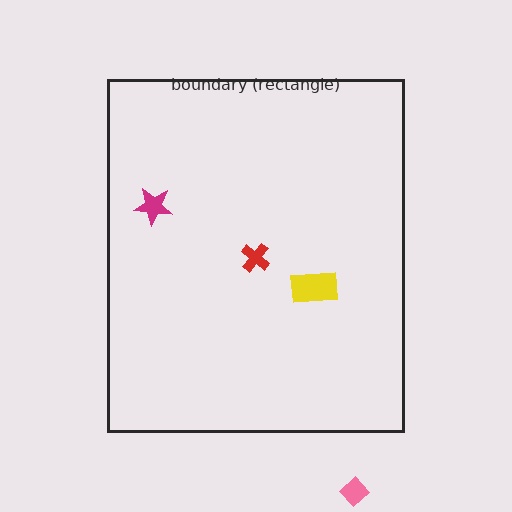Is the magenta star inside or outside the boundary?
Inside.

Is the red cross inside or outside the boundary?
Inside.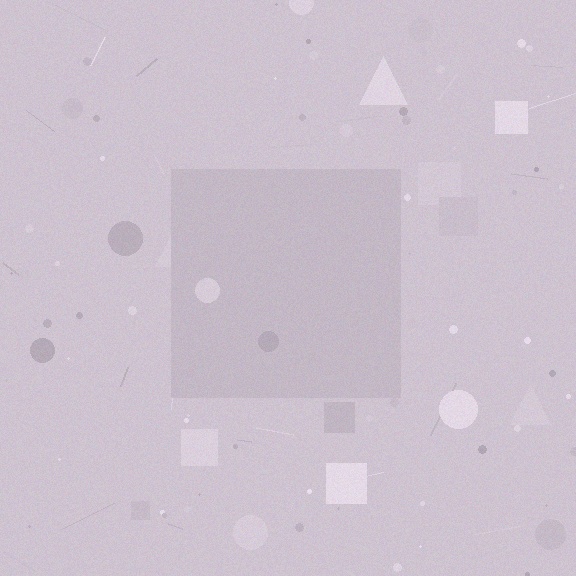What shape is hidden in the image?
A square is hidden in the image.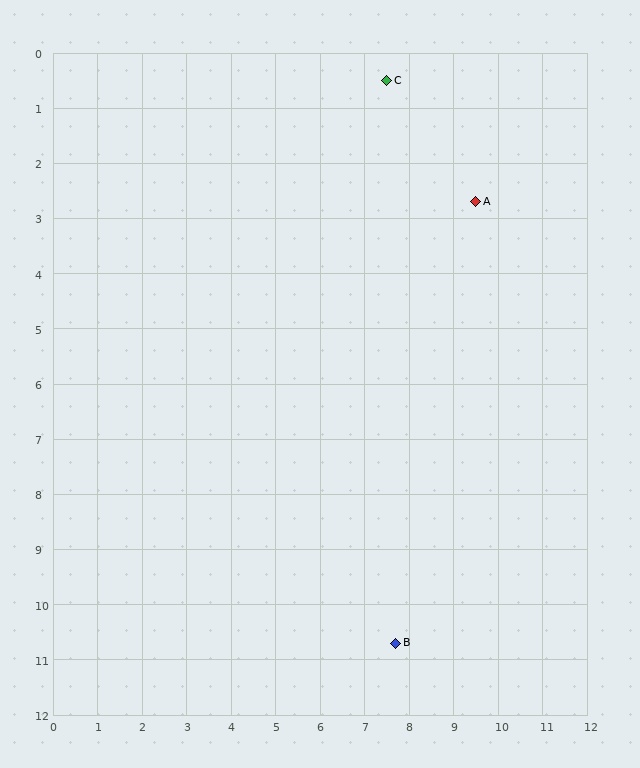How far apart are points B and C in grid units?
Points B and C are about 10.2 grid units apart.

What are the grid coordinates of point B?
Point B is at approximately (7.7, 10.7).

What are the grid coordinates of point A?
Point A is at approximately (9.5, 2.7).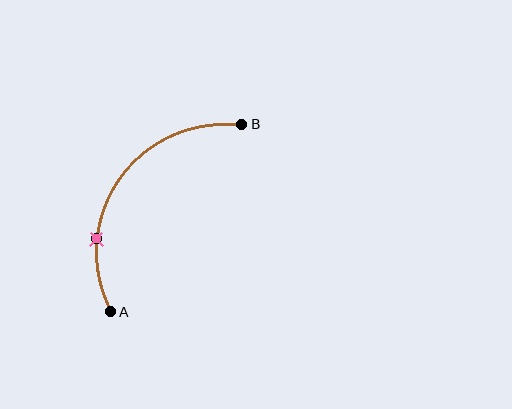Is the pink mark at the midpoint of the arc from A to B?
No. The pink mark lies on the arc but is closer to endpoint A. The arc midpoint would be at the point on the curve equidistant along the arc from both A and B.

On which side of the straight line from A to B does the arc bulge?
The arc bulges above and to the left of the straight line connecting A and B.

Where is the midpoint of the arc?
The arc midpoint is the point on the curve farthest from the straight line joining A and B. It sits above and to the left of that line.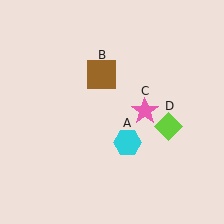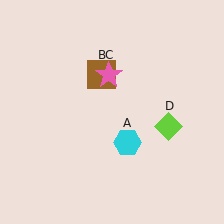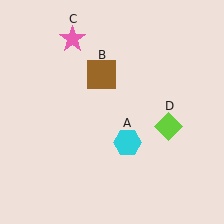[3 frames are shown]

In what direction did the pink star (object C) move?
The pink star (object C) moved up and to the left.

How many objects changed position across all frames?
1 object changed position: pink star (object C).